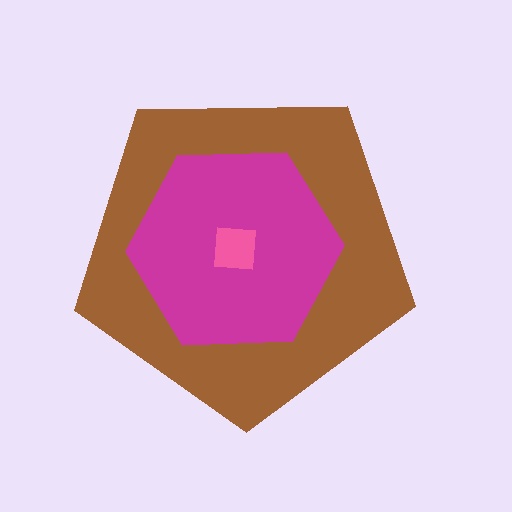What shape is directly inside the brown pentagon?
The magenta hexagon.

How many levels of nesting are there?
3.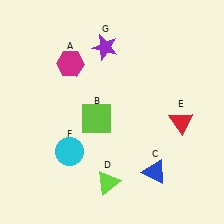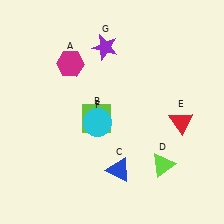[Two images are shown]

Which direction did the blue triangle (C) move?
The blue triangle (C) moved left.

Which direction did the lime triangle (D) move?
The lime triangle (D) moved right.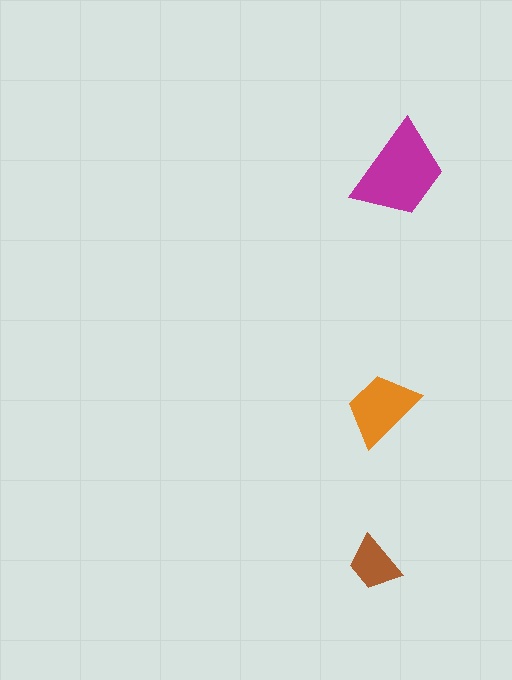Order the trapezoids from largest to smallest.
the magenta one, the orange one, the brown one.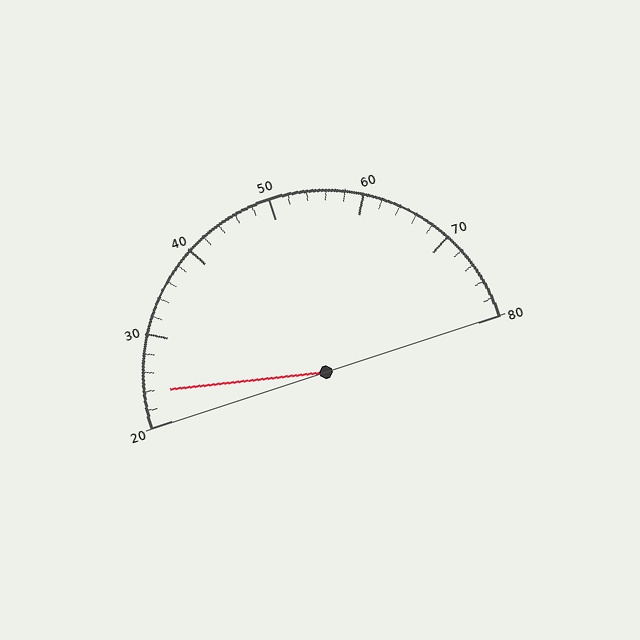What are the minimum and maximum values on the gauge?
The gauge ranges from 20 to 80.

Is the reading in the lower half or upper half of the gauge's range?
The reading is in the lower half of the range (20 to 80).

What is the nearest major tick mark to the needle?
The nearest major tick mark is 20.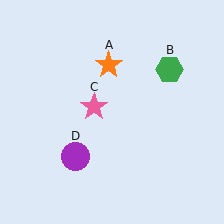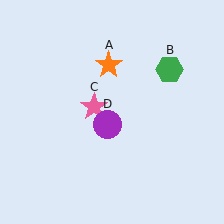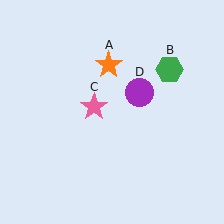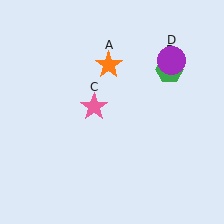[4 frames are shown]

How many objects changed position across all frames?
1 object changed position: purple circle (object D).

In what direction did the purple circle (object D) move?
The purple circle (object D) moved up and to the right.